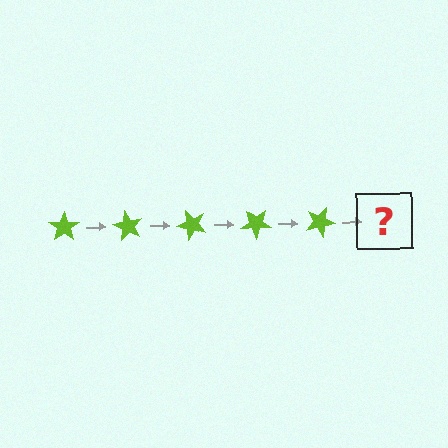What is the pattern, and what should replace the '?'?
The pattern is that the star rotates 60 degrees each step. The '?' should be a lime star rotated 300 degrees.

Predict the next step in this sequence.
The next step is a lime star rotated 300 degrees.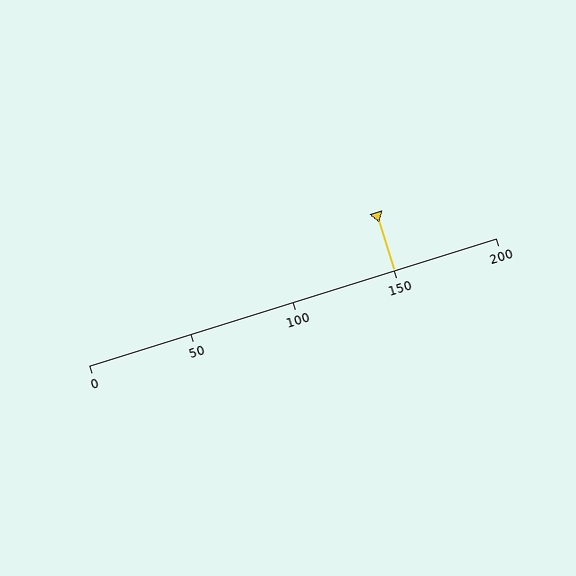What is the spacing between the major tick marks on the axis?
The major ticks are spaced 50 apart.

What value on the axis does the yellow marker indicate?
The marker indicates approximately 150.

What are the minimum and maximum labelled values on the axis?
The axis runs from 0 to 200.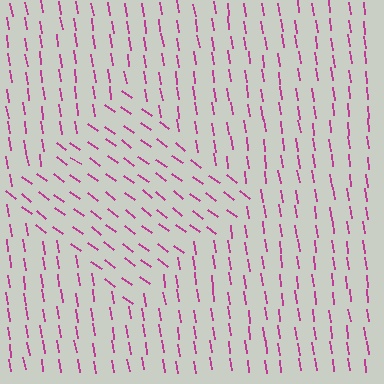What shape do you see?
I see a diamond.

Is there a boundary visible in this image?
Yes, there is a texture boundary formed by a change in line orientation.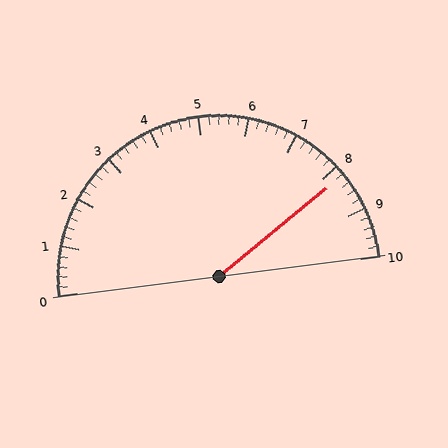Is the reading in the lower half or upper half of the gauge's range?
The reading is in the upper half of the range (0 to 10).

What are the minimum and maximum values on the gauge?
The gauge ranges from 0 to 10.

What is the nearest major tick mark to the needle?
The nearest major tick mark is 8.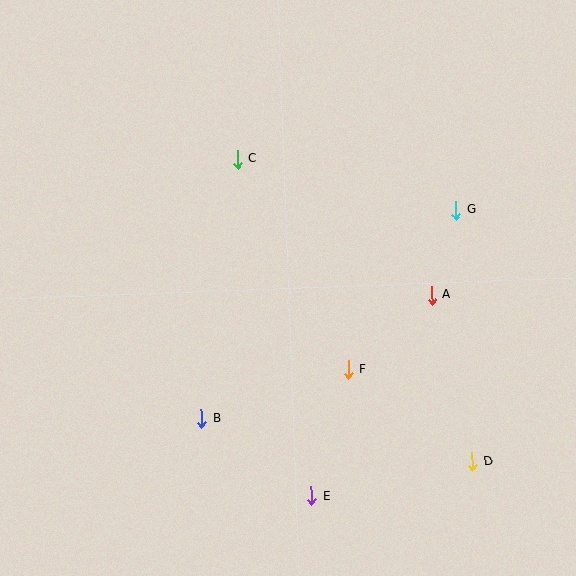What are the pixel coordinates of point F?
Point F is at (348, 369).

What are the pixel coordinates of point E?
Point E is at (312, 496).